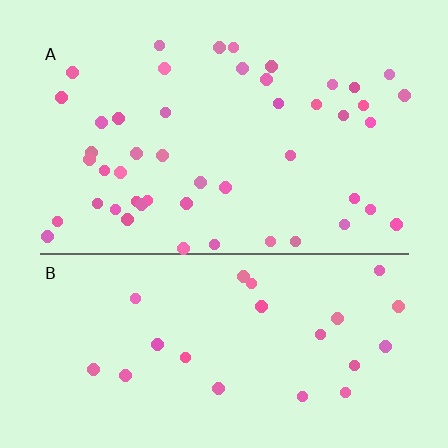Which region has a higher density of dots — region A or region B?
A (the top).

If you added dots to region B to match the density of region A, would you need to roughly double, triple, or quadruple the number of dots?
Approximately double.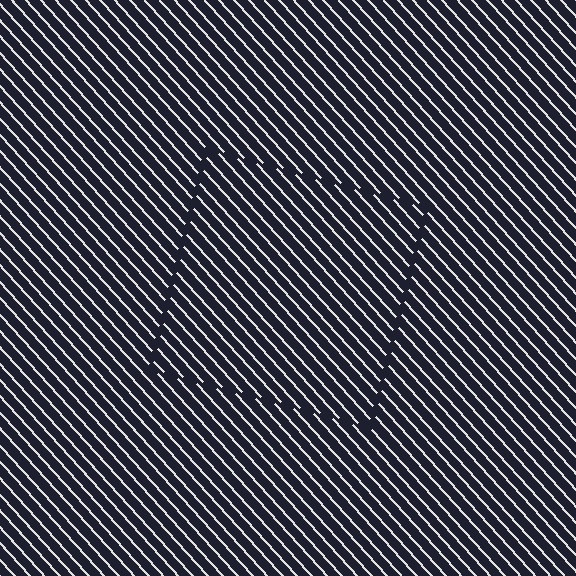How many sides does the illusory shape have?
4 sides — the line-ends trace a square.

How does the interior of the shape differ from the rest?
The interior of the shape contains the same grating, shifted by half a period — the contour is defined by the phase discontinuity where line-ends from the inner and outer gratings abut.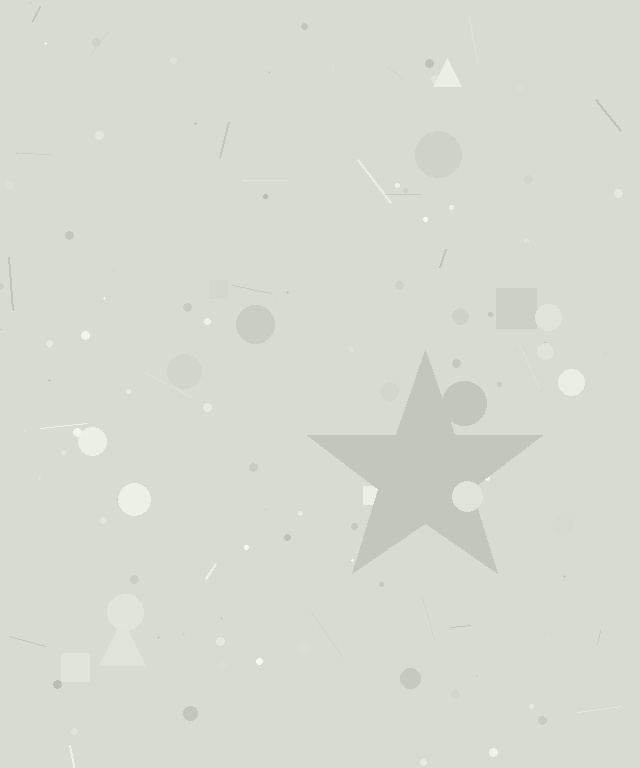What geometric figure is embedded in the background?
A star is embedded in the background.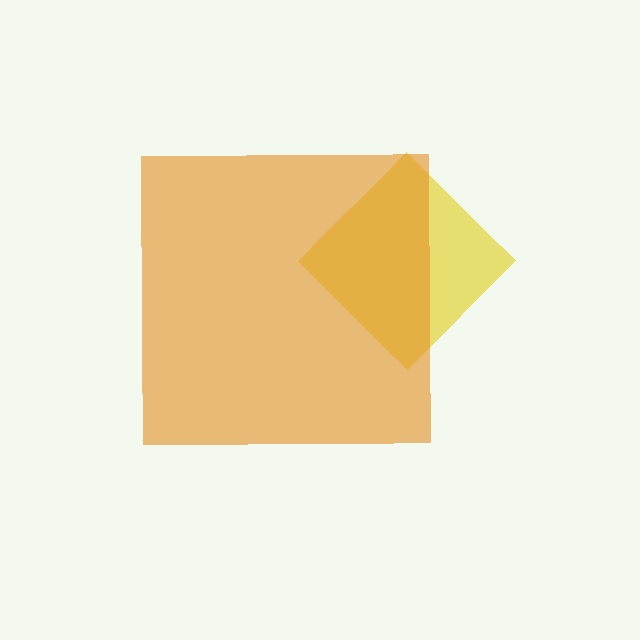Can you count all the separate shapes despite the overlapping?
Yes, there are 2 separate shapes.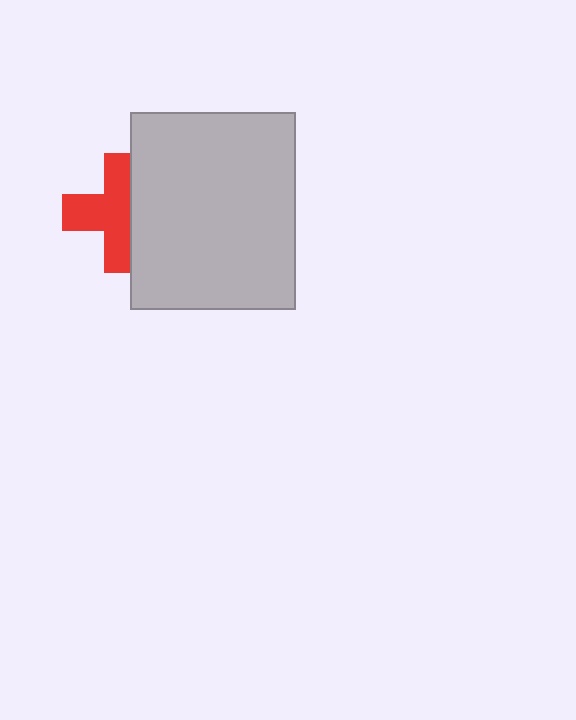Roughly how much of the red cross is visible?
About half of it is visible (roughly 63%).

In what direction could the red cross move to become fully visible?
The red cross could move left. That would shift it out from behind the light gray rectangle entirely.